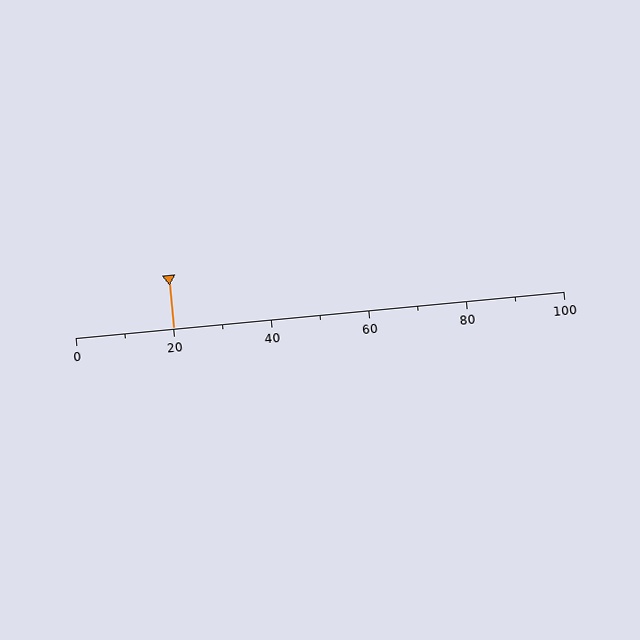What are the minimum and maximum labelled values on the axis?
The axis runs from 0 to 100.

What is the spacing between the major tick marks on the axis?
The major ticks are spaced 20 apart.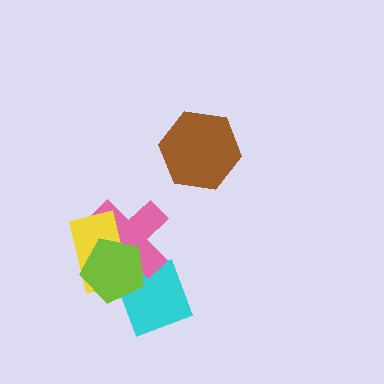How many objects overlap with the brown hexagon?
0 objects overlap with the brown hexagon.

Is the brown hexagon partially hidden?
No, no other shape covers it.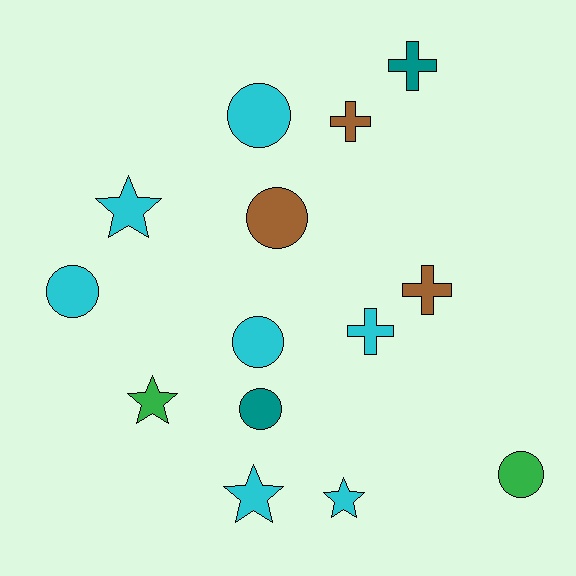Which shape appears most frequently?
Circle, with 6 objects.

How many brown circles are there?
There is 1 brown circle.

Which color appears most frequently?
Cyan, with 7 objects.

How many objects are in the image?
There are 14 objects.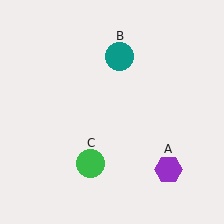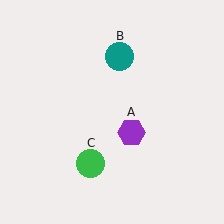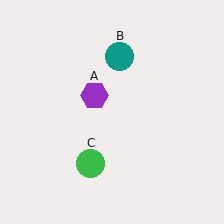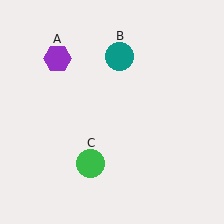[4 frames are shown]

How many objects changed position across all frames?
1 object changed position: purple hexagon (object A).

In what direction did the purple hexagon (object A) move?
The purple hexagon (object A) moved up and to the left.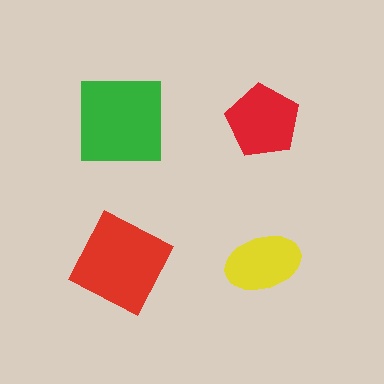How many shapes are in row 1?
2 shapes.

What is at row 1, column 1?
A green square.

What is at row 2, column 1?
A red square.